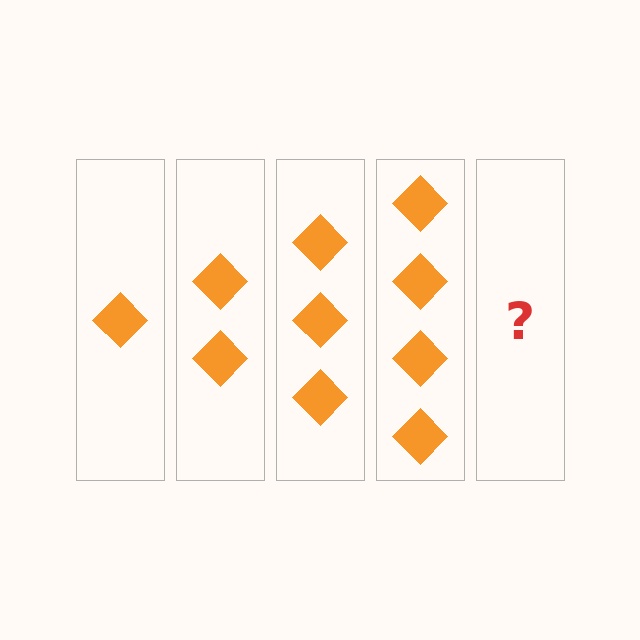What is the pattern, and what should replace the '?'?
The pattern is that each step adds one more diamond. The '?' should be 5 diamonds.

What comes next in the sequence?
The next element should be 5 diamonds.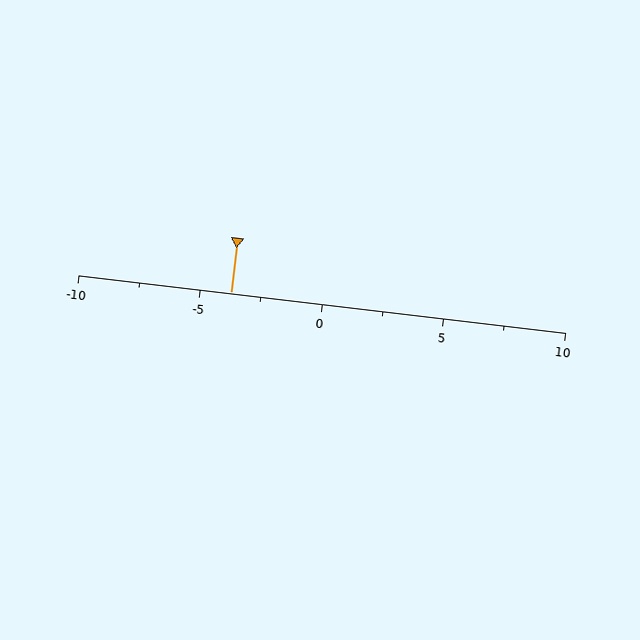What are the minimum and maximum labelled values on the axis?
The axis runs from -10 to 10.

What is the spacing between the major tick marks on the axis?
The major ticks are spaced 5 apart.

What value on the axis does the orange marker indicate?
The marker indicates approximately -3.8.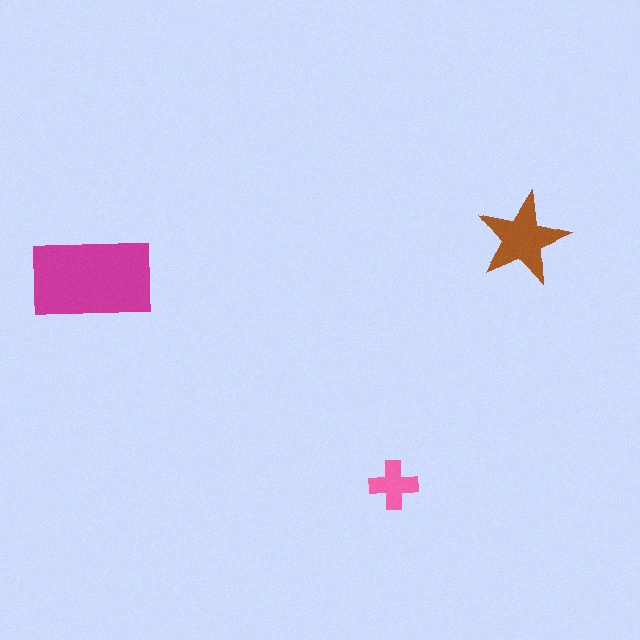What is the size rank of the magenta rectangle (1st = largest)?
1st.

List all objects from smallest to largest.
The pink cross, the brown star, the magenta rectangle.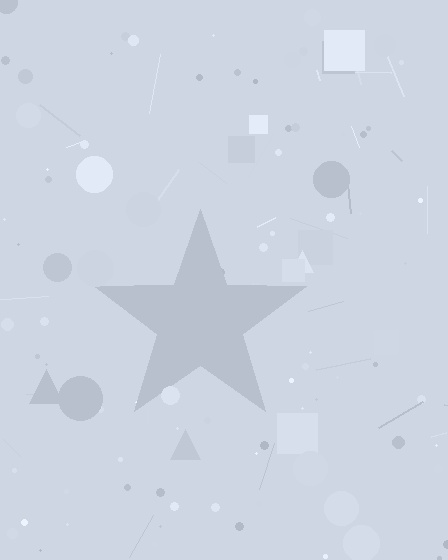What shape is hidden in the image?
A star is hidden in the image.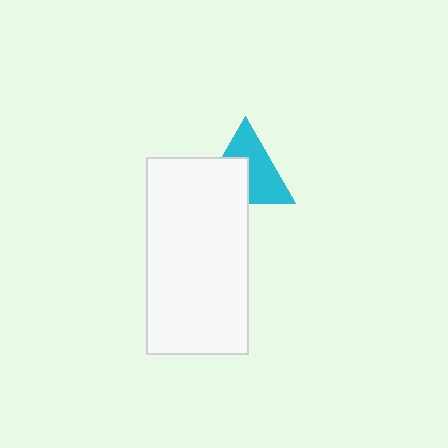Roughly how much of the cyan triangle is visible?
About half of it is visible (roughly 57%).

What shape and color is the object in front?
The object in front is a white rectangle.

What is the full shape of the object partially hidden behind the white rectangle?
The partially hidden object is a cyan triangle.